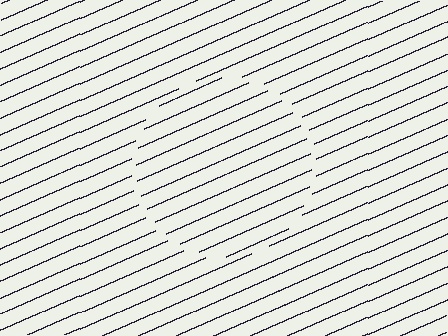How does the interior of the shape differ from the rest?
The interior of the shape contains the same grating, shifted by half a period — the contour is defined by the phase discontinuity where line-ends from the inner and outer gratings abut.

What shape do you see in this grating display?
An illusory circle. The interior of the shape contains the same grating, shifted by half a period — the contour is defined by the phase discontinuity where line-ends from the inner and outer gratings abut.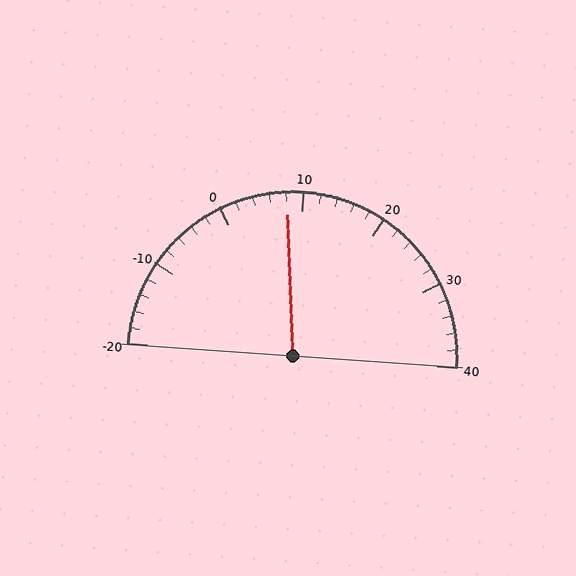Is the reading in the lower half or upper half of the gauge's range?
The reading is in the lower half of the range (-20 to 40).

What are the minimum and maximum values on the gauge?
The gauge ranges from -20 to 40.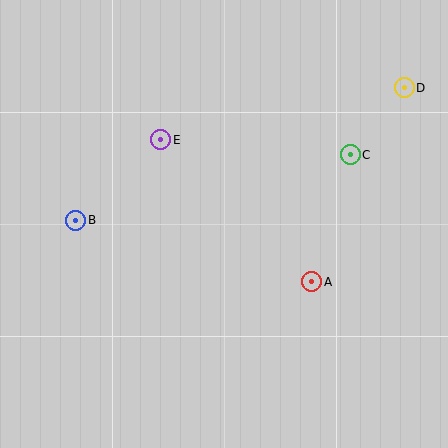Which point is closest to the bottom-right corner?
Point A is closest to the bottom-right corner.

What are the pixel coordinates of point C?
Point C is at (350, 155).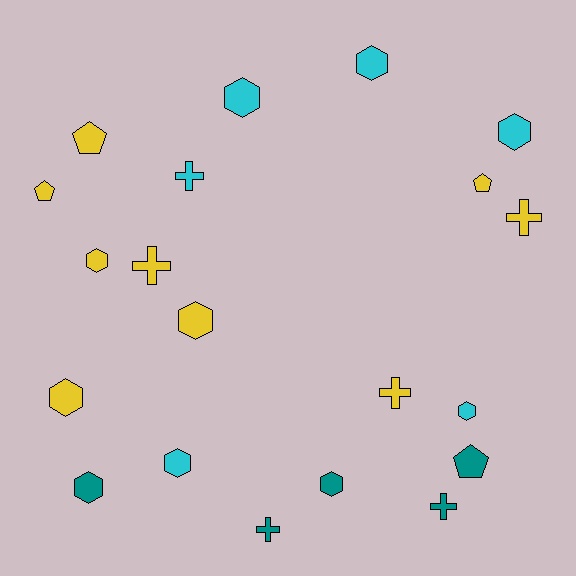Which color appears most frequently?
Yellow, with 9 objects.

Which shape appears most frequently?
Hexagon, with 10 objects.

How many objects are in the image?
There are 20 objects.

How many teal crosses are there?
There are 2 teal crosses.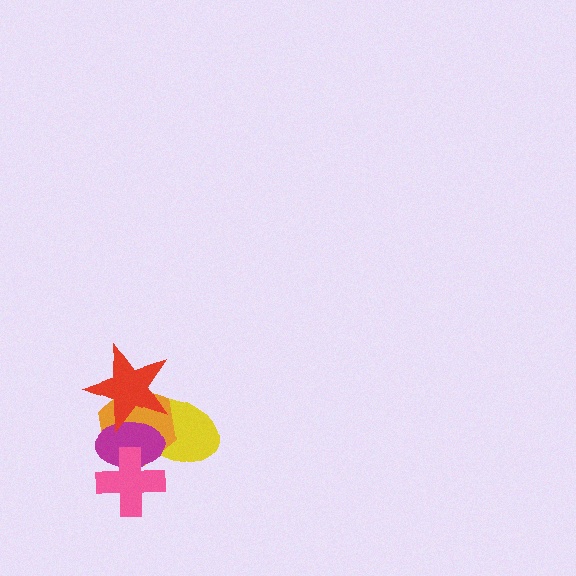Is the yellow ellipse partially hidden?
Yes, it is partially covered by another shape.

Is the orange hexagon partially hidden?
Yes, it is partially covered by another shape.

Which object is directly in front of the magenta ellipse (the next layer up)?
The pink cross is directly in front of the magenta ellipse.